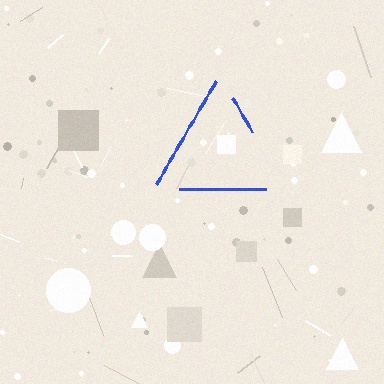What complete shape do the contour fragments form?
The contour fragments form a triangle.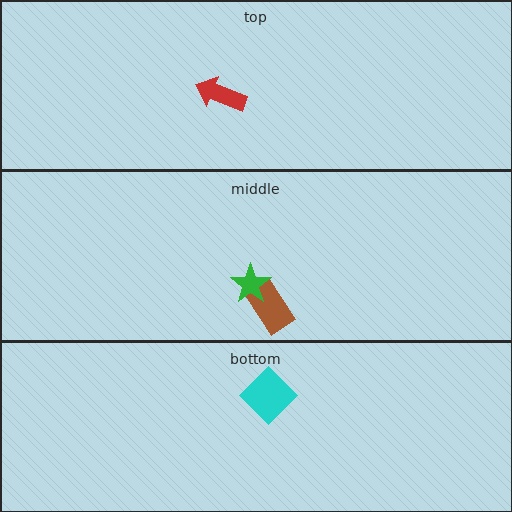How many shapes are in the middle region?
2.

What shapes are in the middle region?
The brown rectangle, the green star.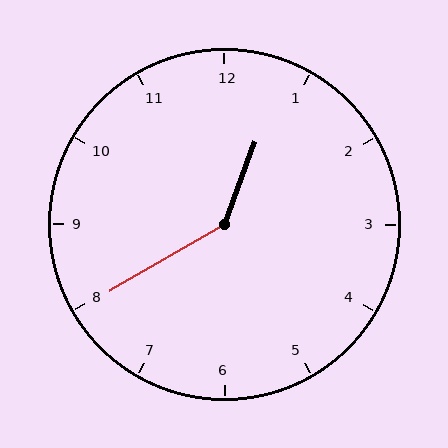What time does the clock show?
12:40.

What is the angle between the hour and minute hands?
Approximately 140 degrees.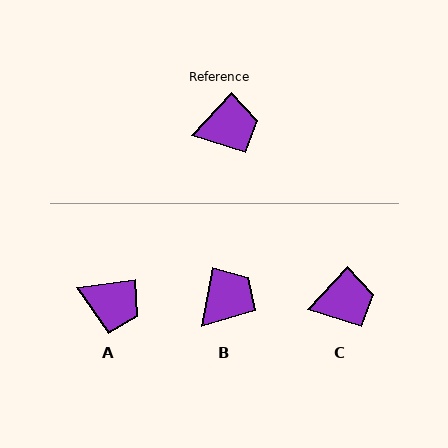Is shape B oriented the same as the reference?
No, it is off by about 33 degrees.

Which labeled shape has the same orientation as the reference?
C.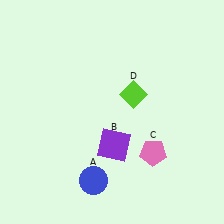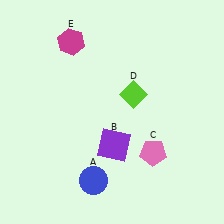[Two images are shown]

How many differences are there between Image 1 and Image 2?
There is 1 difference between the two images.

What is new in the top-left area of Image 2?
A magenta hexagon (E) was added in the top-left area of Image 2.